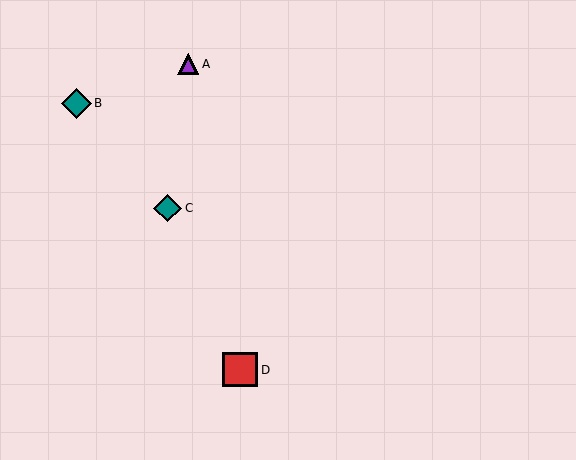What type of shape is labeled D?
Shape D is a red square.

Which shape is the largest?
The red square (labeled D) is the largest.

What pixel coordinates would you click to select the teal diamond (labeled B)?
Click at (76, 103) to select the teal diamond B.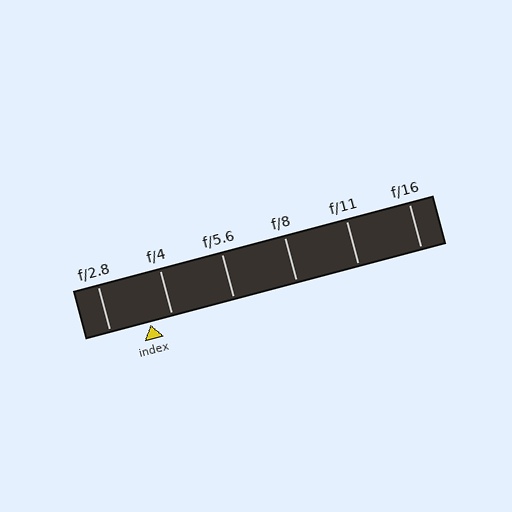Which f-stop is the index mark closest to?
The index mark is closest to f/4.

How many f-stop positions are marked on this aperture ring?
There are 6 f-stop positions marked.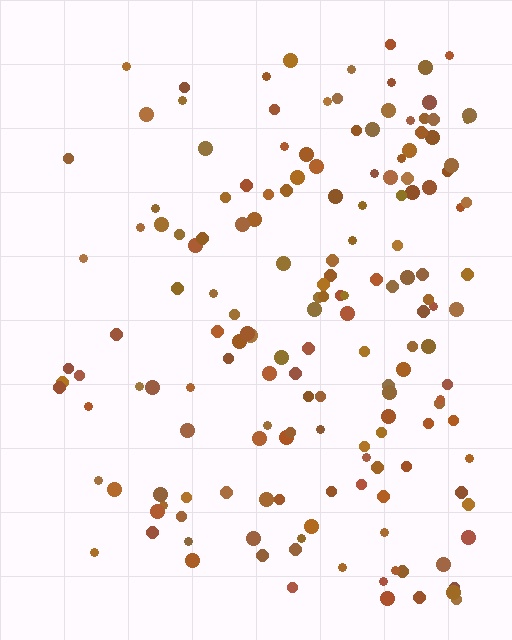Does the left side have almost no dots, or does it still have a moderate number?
Still a moderate number, just noticeably fewer than the right.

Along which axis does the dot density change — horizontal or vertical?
Horizontal.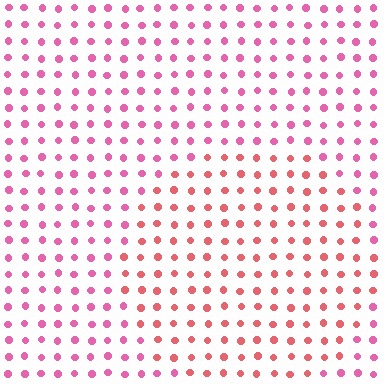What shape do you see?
I see a circle.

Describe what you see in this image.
The image is filled with small pink elements in a uniform arrangement. A circle-shaped region is visible where the elements are tinted to a slightly different hue, forming a subtle color boundary.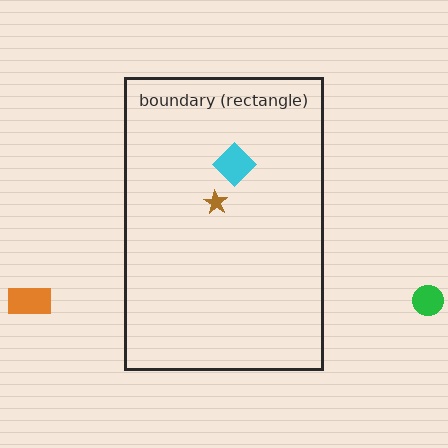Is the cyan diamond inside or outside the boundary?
Inside.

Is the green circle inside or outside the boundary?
Outside.